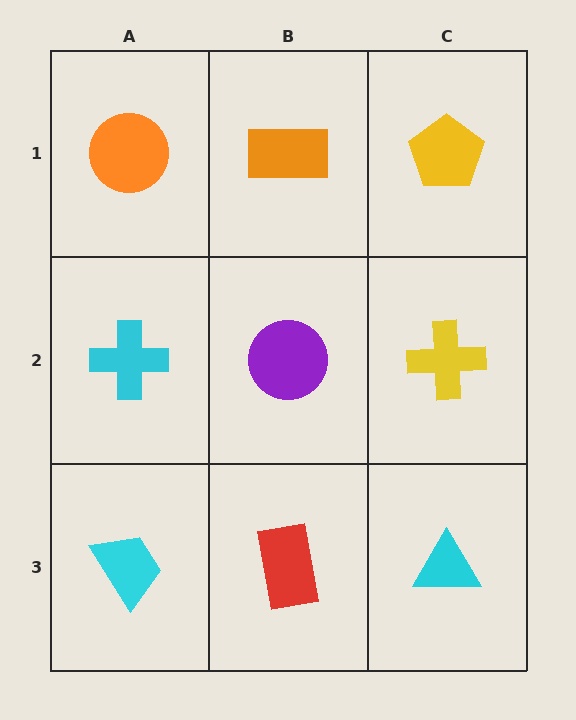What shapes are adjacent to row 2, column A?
An orange circle (row 1, column A), a cyan trapezoid (row 3, column A), a purple circle (row 2, column B).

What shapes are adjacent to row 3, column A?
A cyan cross (row 2, column A), a red rectangle (row 3, column B).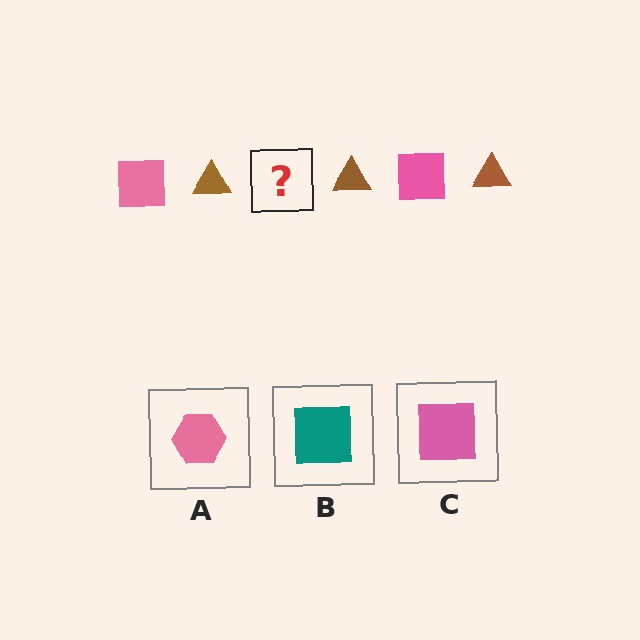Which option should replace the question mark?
Option C.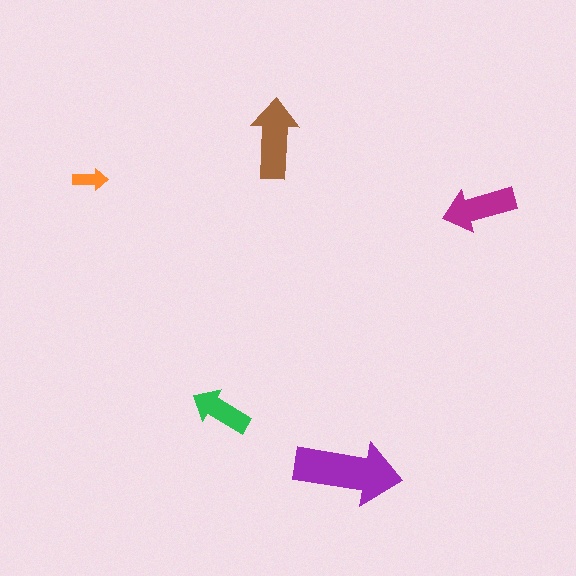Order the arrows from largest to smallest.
the purple one, the brown one, the magenta one, the green one, the orange one.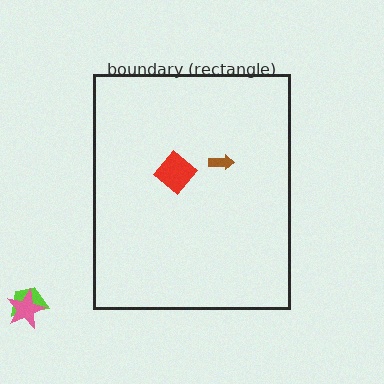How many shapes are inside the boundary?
2 inside, 2 outside.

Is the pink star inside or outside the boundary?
Outside.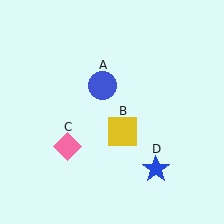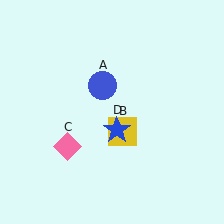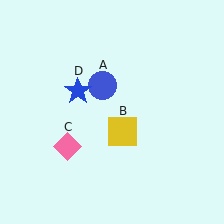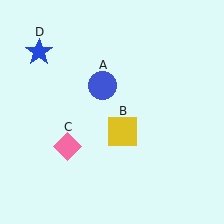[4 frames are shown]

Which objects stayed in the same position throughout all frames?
Blue circle (object A) and yellow square (object B) and pink diamond (object C) remained stationary.